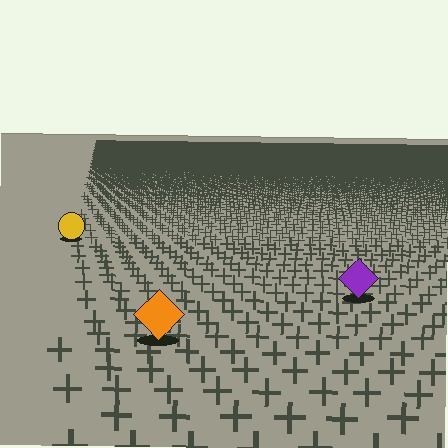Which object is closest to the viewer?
The orange diamond is closest. The texture marks near it are larger and more spread out.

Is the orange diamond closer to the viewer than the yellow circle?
Yes. The orange diamond is closer — you can tell from the texture gradient: the ground texture is coarser near it.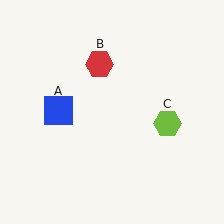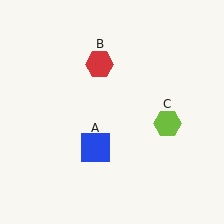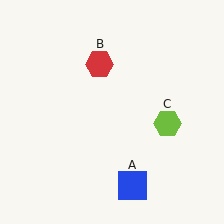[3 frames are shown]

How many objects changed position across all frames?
1 object changed position: blue square (object A).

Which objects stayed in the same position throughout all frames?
Red hexagon (object B) and lime hexagon (object C) remained stationary.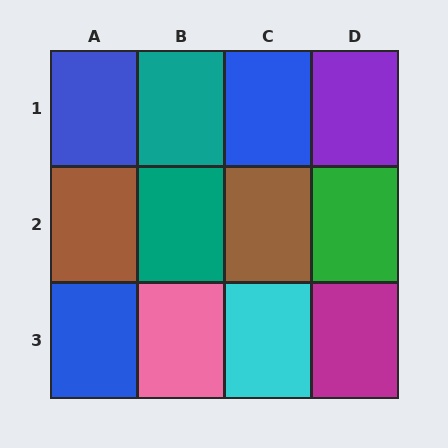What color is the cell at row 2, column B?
Teal.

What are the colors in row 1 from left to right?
Blue, teal, blue, purple.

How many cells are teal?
2 cells are teal.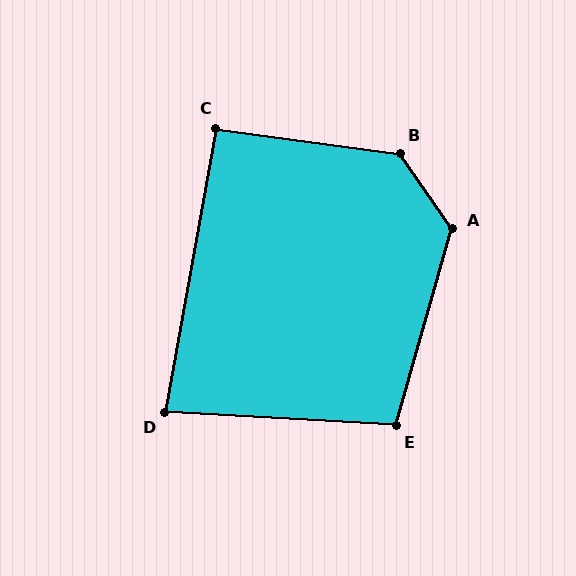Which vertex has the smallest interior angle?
D, at approximately 83 degrees.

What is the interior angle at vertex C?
Approximately 93 degrees (approximately right).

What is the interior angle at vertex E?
Approximately 103 degrees (obtuse).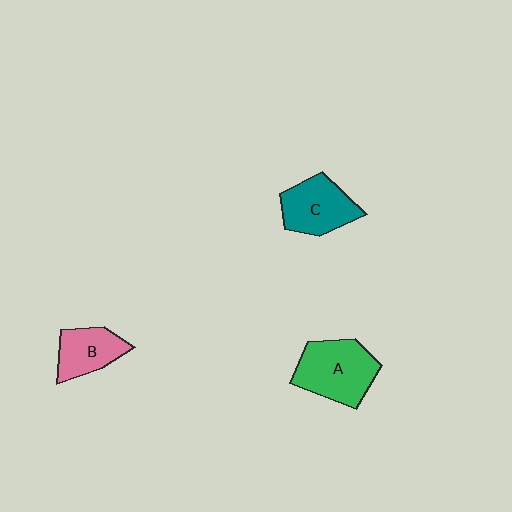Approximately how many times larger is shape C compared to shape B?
Approximately 1.2 times.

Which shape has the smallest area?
Shape B (pink).